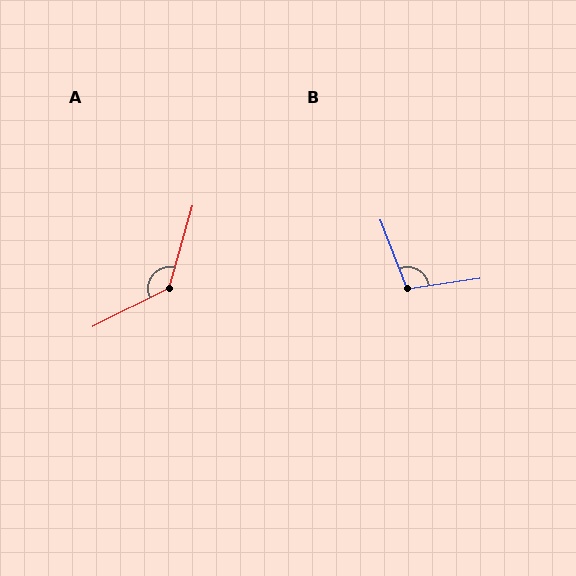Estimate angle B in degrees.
Approximately 103 degrees.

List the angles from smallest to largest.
B (103°), A (133°).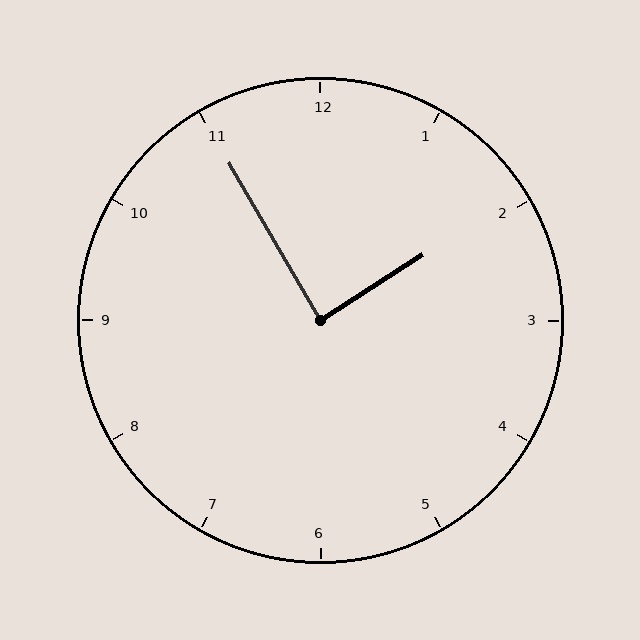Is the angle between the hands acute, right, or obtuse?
It is right.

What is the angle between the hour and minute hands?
Approximately 88 degrees.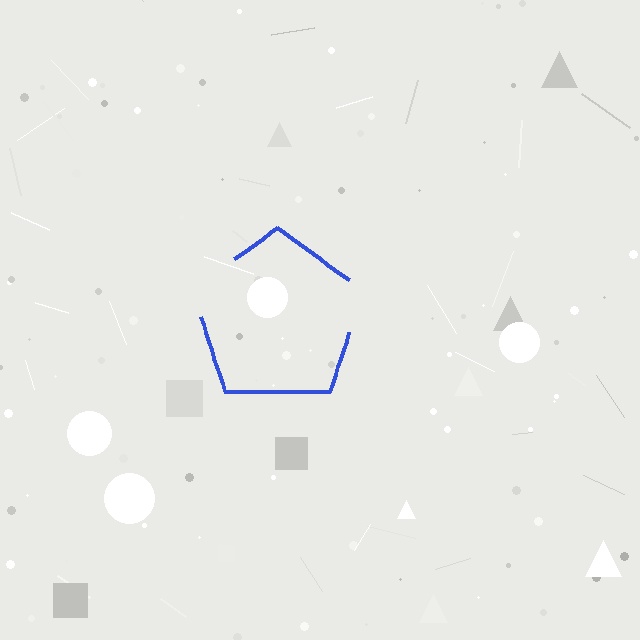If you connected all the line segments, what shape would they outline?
They would outline a pentagon.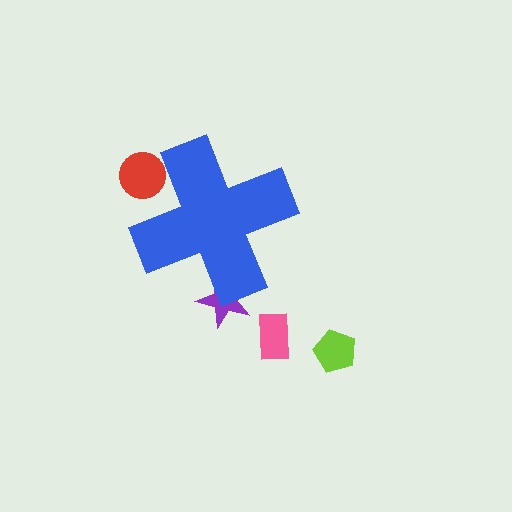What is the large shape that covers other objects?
A blue cross.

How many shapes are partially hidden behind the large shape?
2 shapes are partially hidden.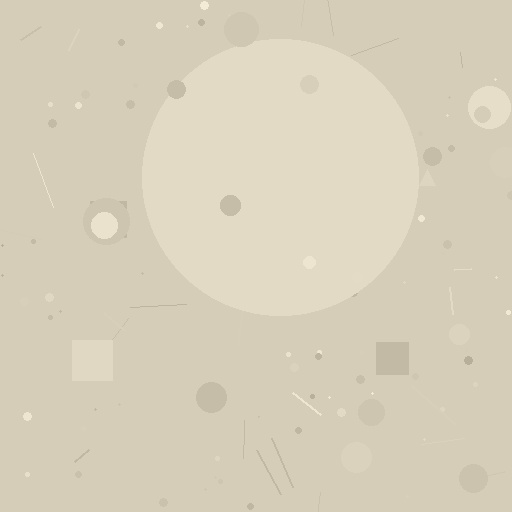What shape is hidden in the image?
A circle is hidden in the image.